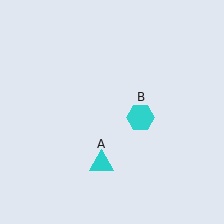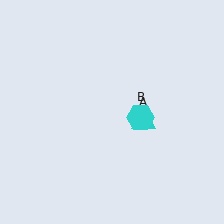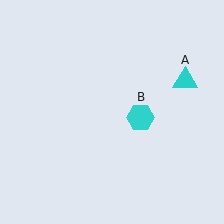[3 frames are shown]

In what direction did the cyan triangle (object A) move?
The cyan triangle (object A) moved up and to the right.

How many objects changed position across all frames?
1 object changed position: cyan triangle (object A).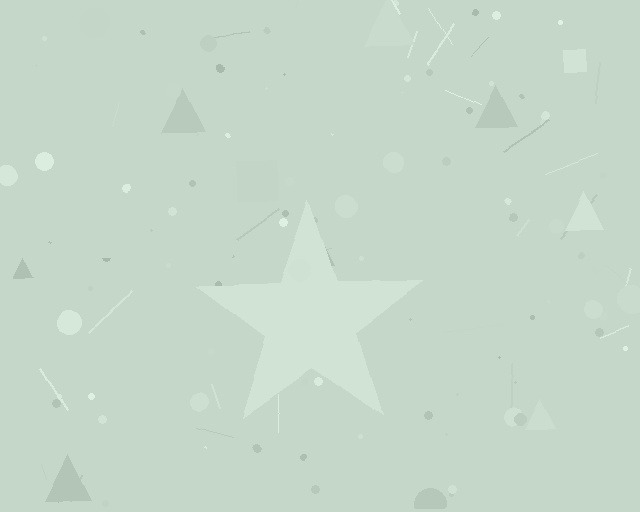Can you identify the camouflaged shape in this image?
The camouflaged shape is a star.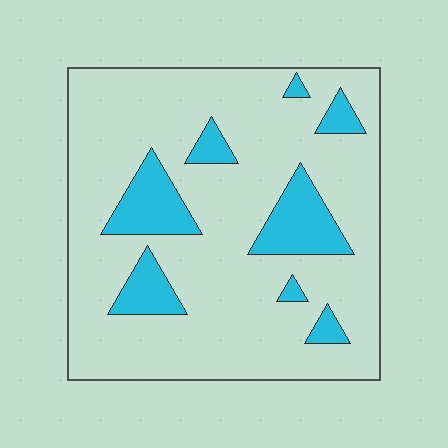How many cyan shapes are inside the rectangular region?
8.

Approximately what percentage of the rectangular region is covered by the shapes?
Approximately 15%.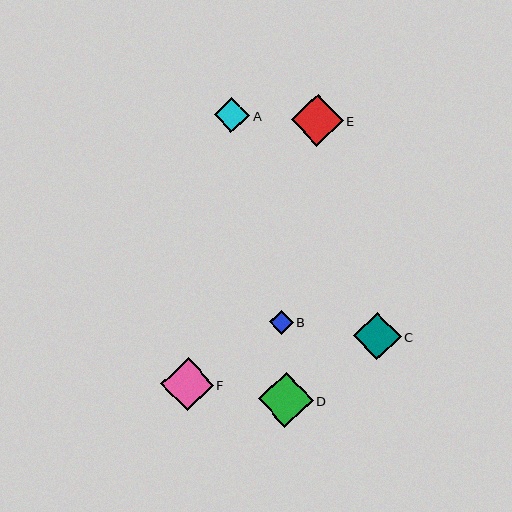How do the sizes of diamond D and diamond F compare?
Diamond D and diamond F are approximately the same size.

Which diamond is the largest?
Diamond D is the largest with a size of approximately 55 pixels.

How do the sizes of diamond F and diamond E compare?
Diamond F and diamond E are approximately the same size.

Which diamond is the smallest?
Diamond B is the smallest with a size of approximately 24 pixels.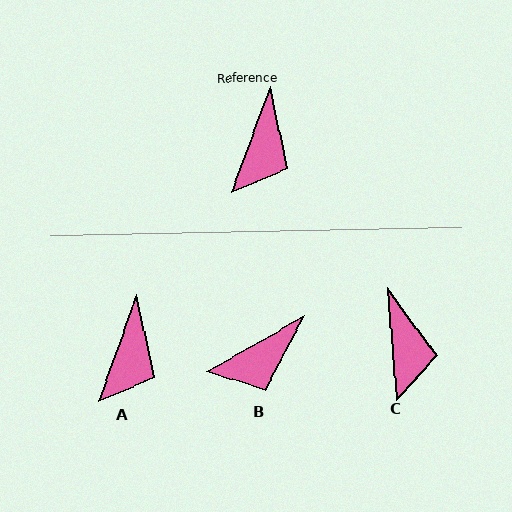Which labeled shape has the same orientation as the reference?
A.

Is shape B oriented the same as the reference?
No, it is off by about 41 degrees.